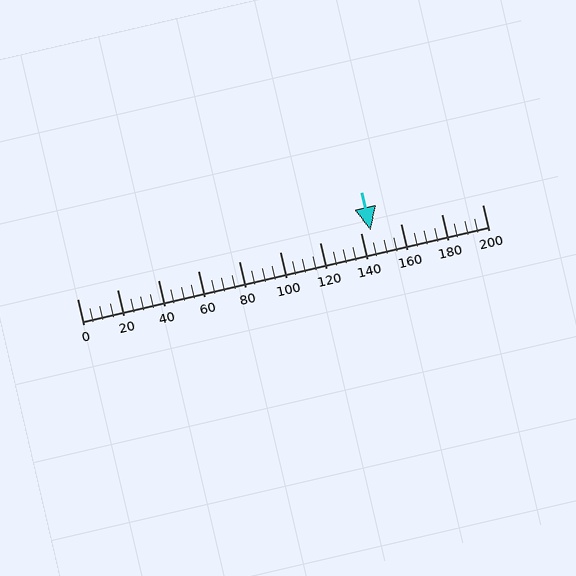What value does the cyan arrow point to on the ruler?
The cyan arrow points to approximately 145.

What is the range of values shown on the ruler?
The ruler shows values from 0 to 200.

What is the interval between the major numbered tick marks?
The major tick marks are spaced 20 units apart.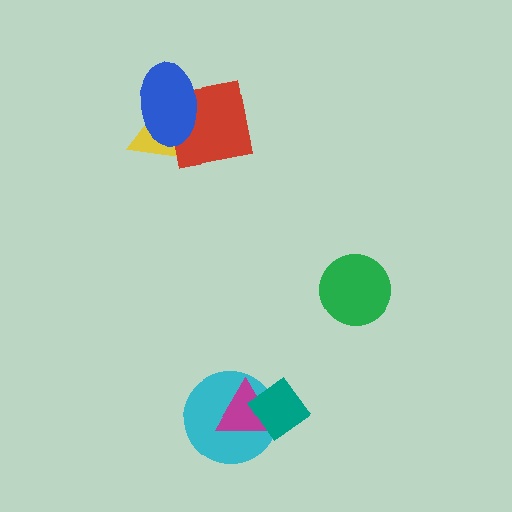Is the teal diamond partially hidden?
No, no other shape covers it.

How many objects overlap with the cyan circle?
2 objects overlap with the cyan circle.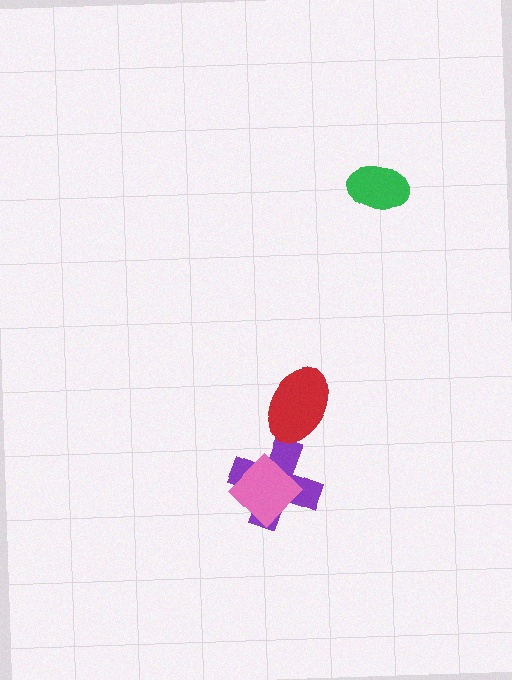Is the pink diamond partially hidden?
No, no other shape covers it.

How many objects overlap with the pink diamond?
1 object overlaps with the pink diamond.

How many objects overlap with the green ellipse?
0 objects overlap with the green ellipse.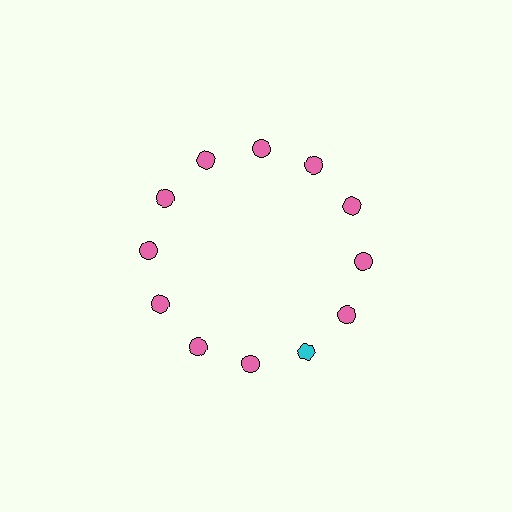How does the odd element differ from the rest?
It differs in both color (cyan instead of pink) and shape (hexagon instead of circle).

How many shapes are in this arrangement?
There are 12 shapes arranged in a ring pattern.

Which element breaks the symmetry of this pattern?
The cyan hexagon at roughly the 5 o'clock position breaks the symmetry. All other shapes are pink circles.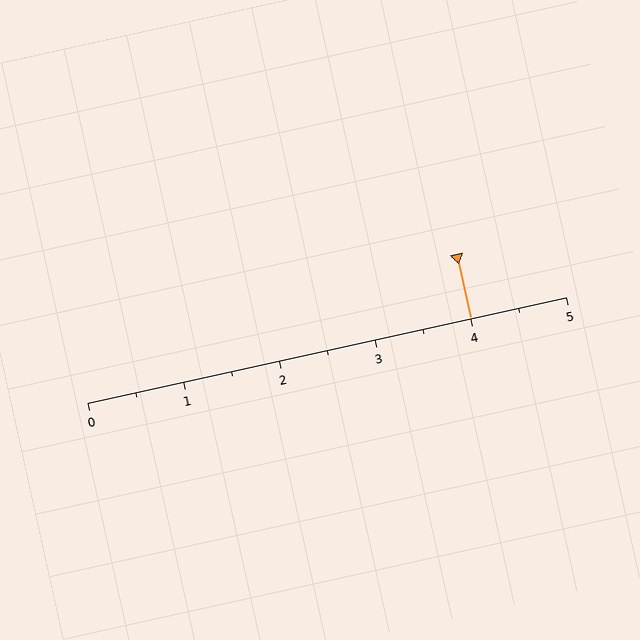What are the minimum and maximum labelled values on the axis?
The axis runs from 0 to 5.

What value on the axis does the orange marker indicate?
The marker indicates approximately 4.